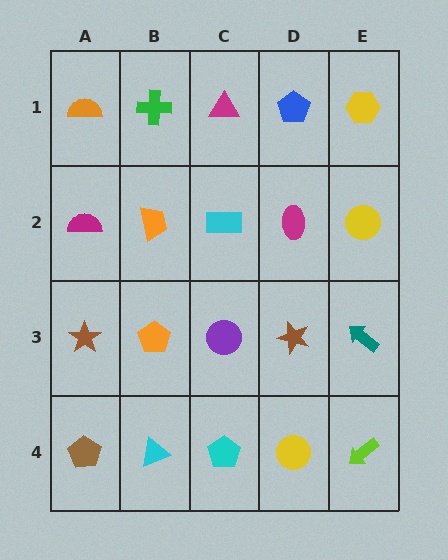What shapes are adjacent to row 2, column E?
A yellow hexagon (row 1, column E), a teal arrow (row 3, column E), a magenta ellipse (row 2, column D).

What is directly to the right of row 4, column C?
A yellow circle.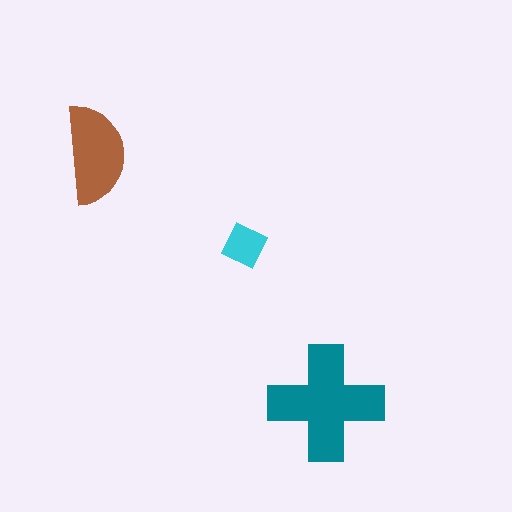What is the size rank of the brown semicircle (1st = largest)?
2nd.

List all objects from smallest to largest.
The cyan diamond, the brown semicircle, the teal cross.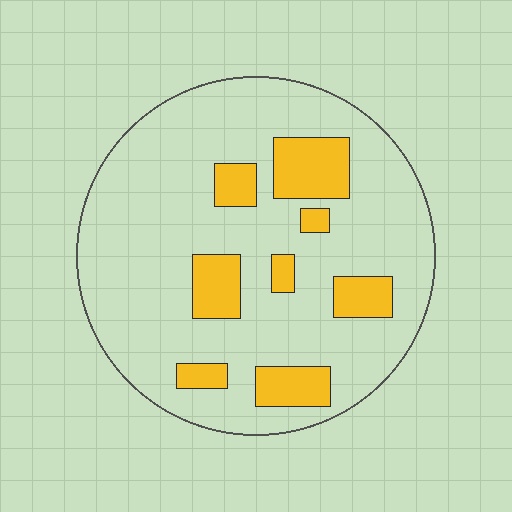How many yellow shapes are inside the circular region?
8.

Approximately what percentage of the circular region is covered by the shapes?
Approximately 20%.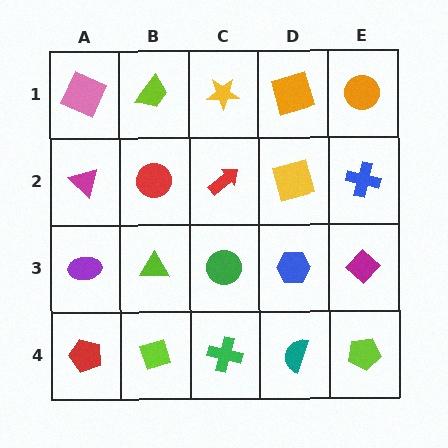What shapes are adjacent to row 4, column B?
A lime triangle (row 3, column B), a red pentagon (row 4, column A), a green cross (row 4, column C).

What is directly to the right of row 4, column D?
A lime pentagon.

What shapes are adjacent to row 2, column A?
A pink square (row 1, column A), a purple ellipse (row 3, column A), a red circle (row 2, column B).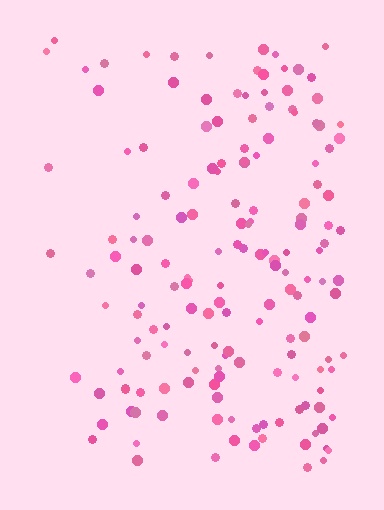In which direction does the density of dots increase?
From left to right, with the right side densest.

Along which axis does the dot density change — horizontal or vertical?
Horizontal.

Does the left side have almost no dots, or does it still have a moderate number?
Still a moderate number, just noticeably fewer than the right.